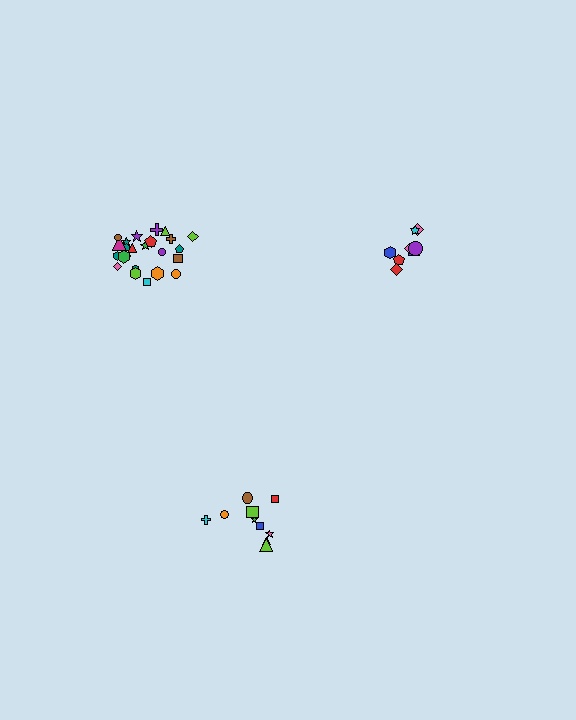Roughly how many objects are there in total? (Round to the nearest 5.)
Roughly 45 objects in total.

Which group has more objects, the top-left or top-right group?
The top-left group.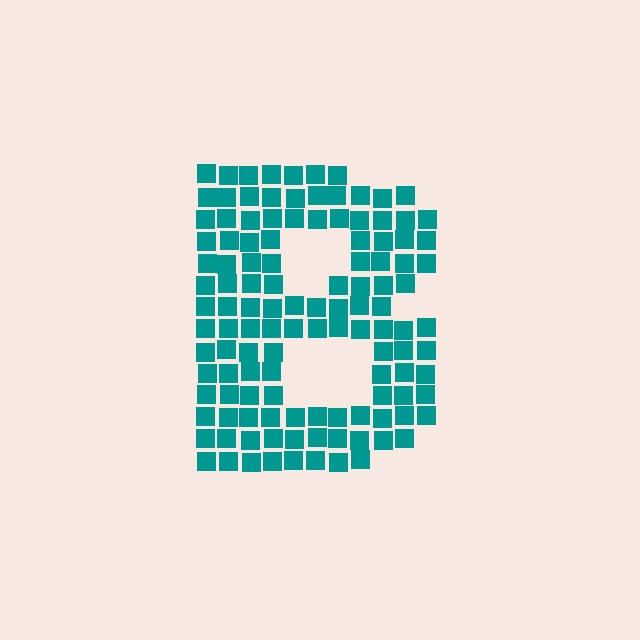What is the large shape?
The large shape is the letter B.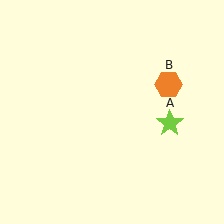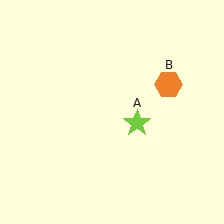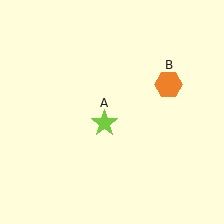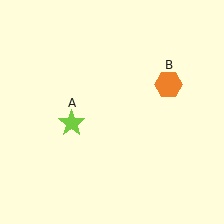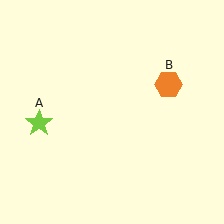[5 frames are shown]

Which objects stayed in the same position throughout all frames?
Orange hexagon (object B) remained stationary.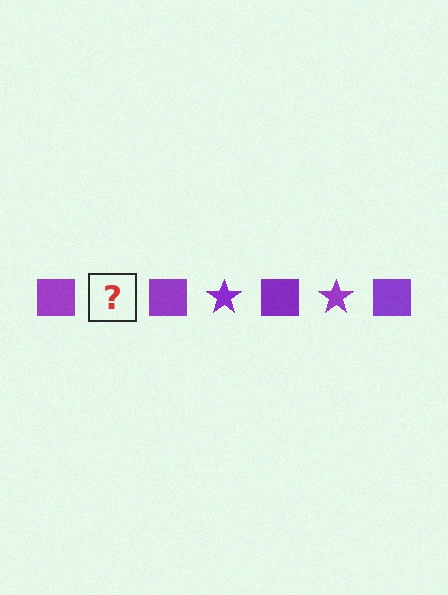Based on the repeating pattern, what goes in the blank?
The blank should be a purple star.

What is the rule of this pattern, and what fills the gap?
The rule is that the pattern cycles through square, star shapes in purple. The gap should be filled with a purple star.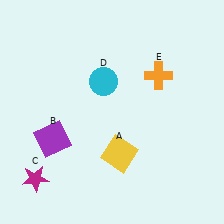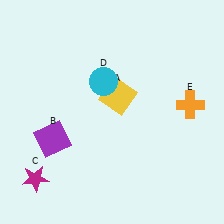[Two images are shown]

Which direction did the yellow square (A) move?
The yellow square (A) moved up.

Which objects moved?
The objects that moved are: the yellow square (A), the orange cross (E).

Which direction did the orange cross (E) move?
The orange cross (E) moved right.